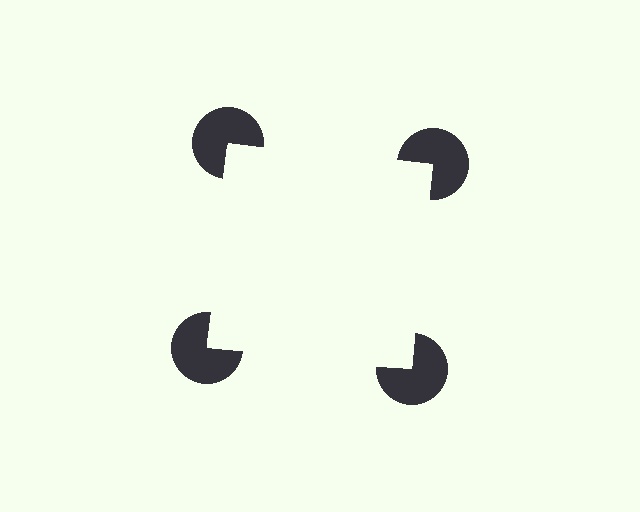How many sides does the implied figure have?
4 sides.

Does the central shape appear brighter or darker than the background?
It typically appears slightly brighter than the background, even though no actual brightness change is drawn.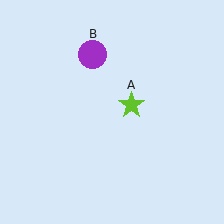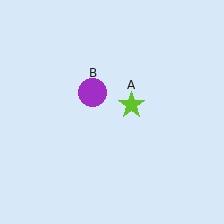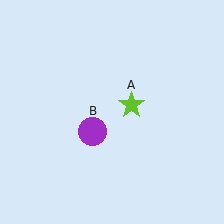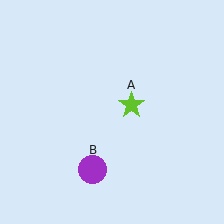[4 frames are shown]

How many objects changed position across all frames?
1 object changed position: purple circle (object B).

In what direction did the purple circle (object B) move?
The purple circle (object B) moved down.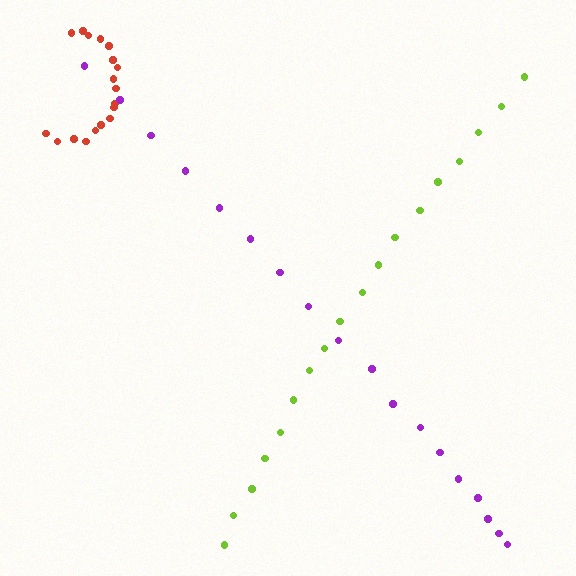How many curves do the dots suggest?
There are 3 distinct paths.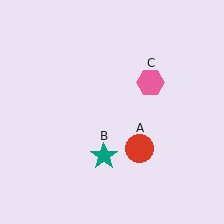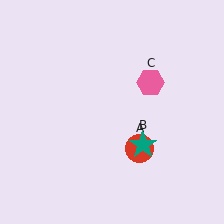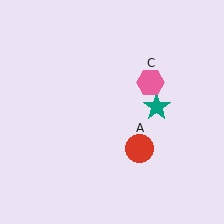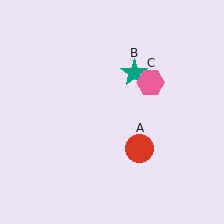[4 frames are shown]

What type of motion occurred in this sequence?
The teal star (object B) rotated counterclockwise around the center of the scene.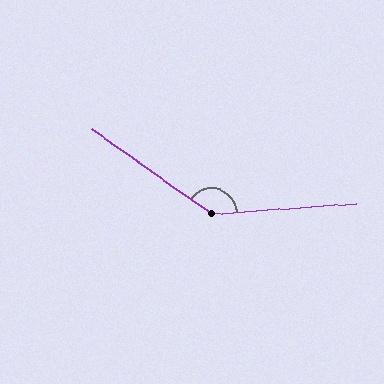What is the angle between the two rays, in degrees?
Approximately 141 degrees.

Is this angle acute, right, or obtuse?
It is obtuse.